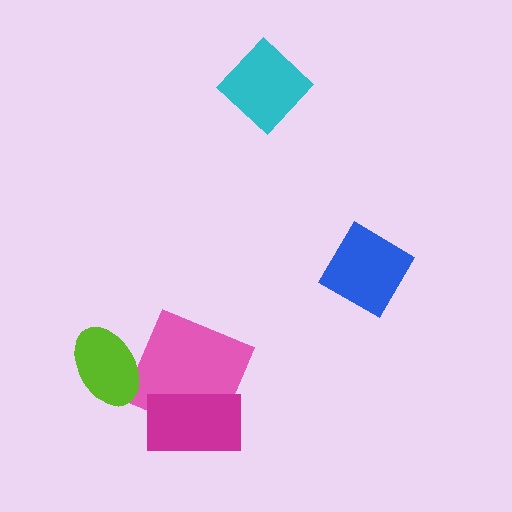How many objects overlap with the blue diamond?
0 objects overlap with the blue diamond.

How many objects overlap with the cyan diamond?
0 objects overlap with the cyan diamond.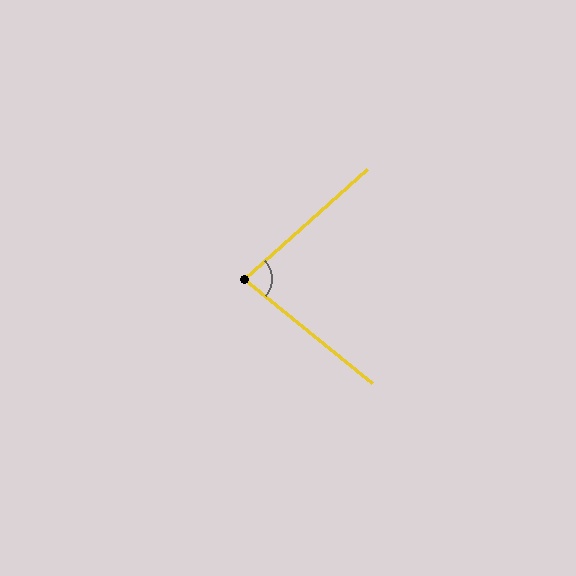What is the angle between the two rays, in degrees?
Approximately 81 degrees.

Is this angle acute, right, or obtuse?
It is acute.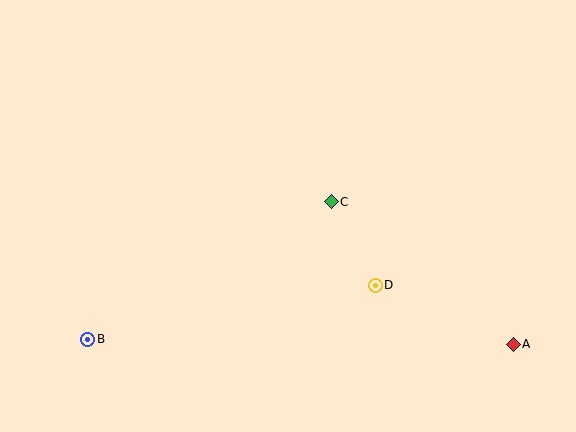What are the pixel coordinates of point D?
Point D is at (375, 285).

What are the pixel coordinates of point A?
Point A is at (513, 344).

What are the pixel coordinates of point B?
Point B is at (88, 339).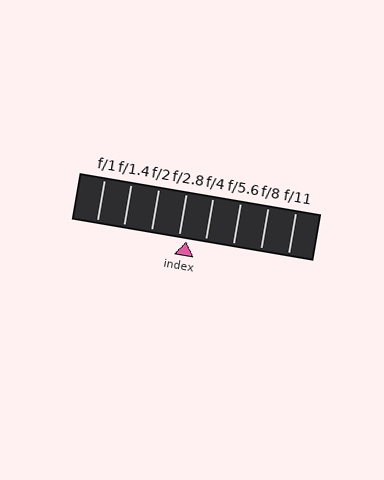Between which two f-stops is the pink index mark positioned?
The index mark is between f/2.8 and f/4.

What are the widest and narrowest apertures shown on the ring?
The widest aperture shown is f/1 and the narrowest is f/11.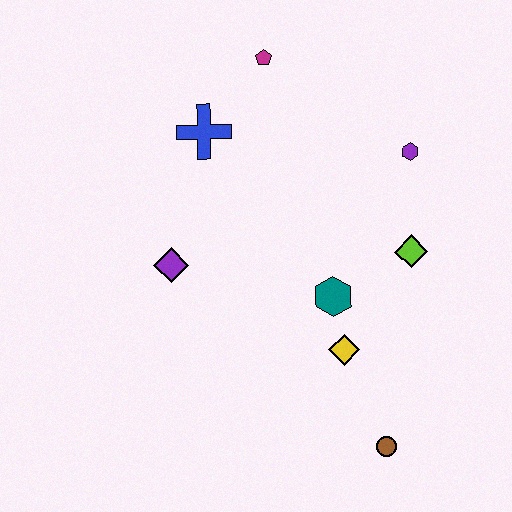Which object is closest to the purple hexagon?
The lime diamond is closest to the purple hexagon.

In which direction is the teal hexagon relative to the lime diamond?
The teal hexagon is to the left of the lime diamond.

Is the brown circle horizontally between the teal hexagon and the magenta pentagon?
No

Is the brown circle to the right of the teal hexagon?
Yes